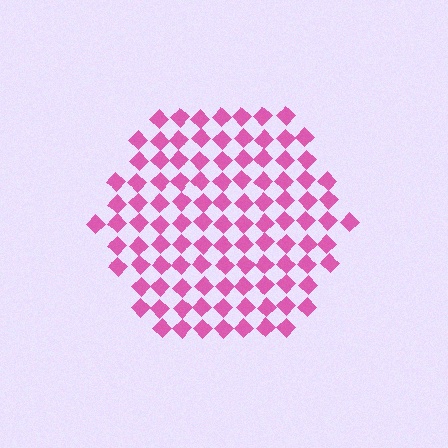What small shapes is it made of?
It is made of small diamonds.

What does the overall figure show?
The overall figure shows a hexagon.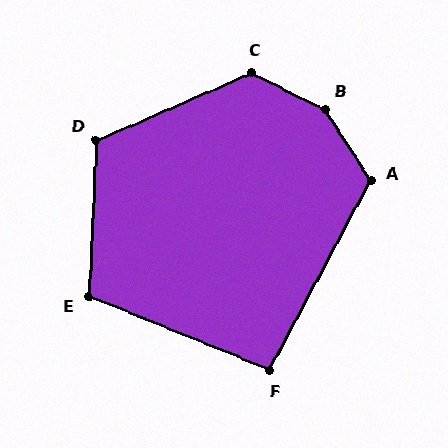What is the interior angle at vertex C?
Approximately 131 degrees (obtuse).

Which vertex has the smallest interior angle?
F, at approximately 96 degrees.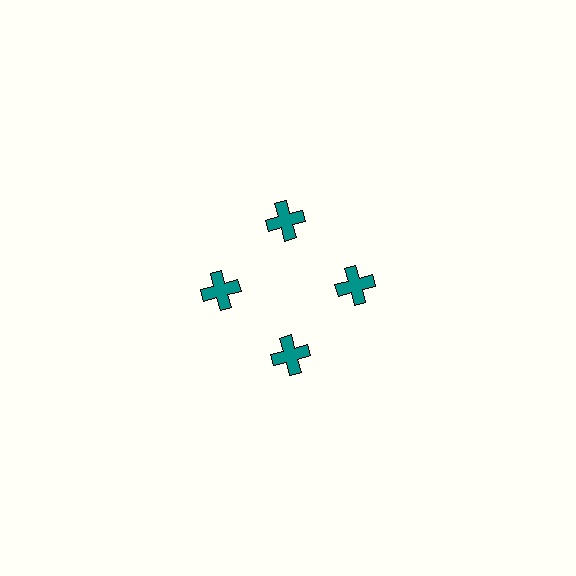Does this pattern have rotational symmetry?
Yes, this pattern has 4-fold rotational symmetry. It looks the same after rotating 90 degrees around the center.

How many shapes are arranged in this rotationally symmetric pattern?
There are 4 shapes, arranged in 4 groups of 1.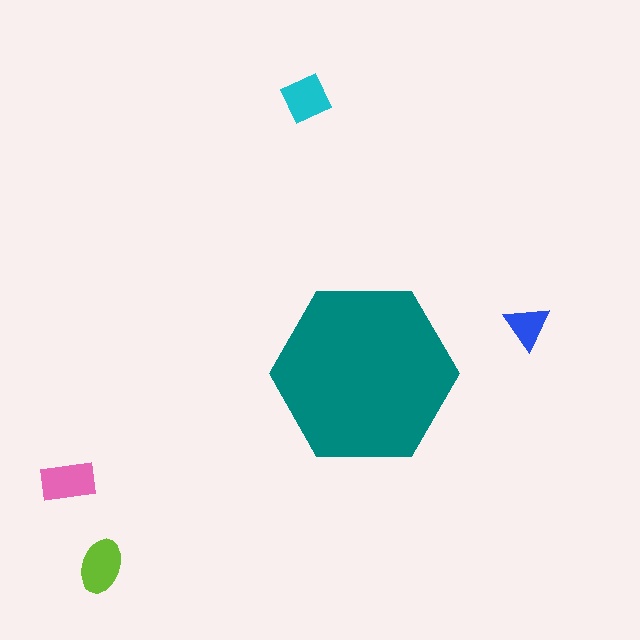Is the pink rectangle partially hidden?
No, the pink rectangle is fully visible.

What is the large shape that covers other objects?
A teal hexagon.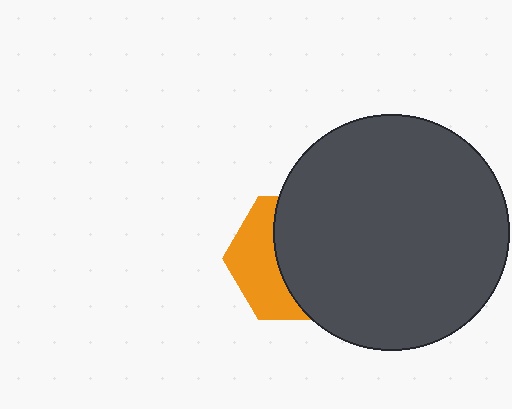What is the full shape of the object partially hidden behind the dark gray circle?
The partially hidden object is an orange hexagon.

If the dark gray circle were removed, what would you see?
You would see the complete orange hexagon.